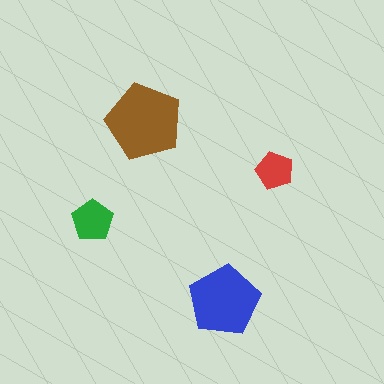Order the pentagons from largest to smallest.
the brown one, the blue one, the green one, the red one.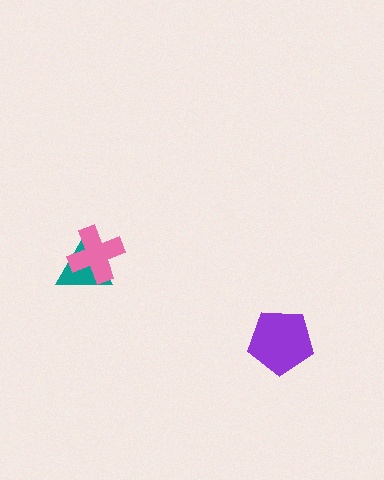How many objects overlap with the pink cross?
1 object overlaps with the pink cross.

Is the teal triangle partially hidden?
Yes, it is partially covered by another shape.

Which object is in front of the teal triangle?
The pink cross is in front of the teal triangle.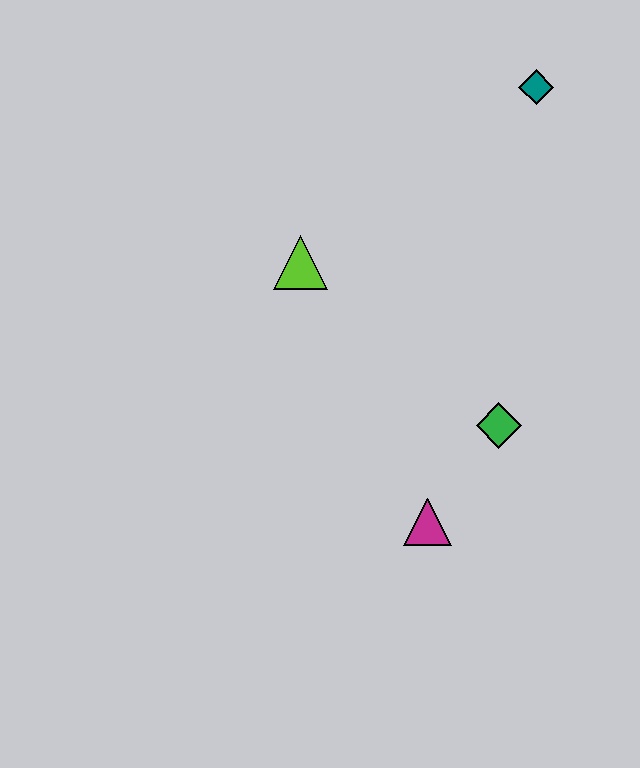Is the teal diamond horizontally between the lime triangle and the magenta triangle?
No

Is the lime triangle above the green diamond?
Yes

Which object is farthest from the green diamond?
The teal diamond is farthest from the green diamond.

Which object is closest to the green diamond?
The magenta triangle is closest to the green diamond.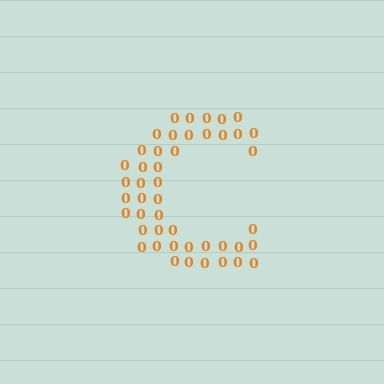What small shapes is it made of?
It is made of small digit 0's.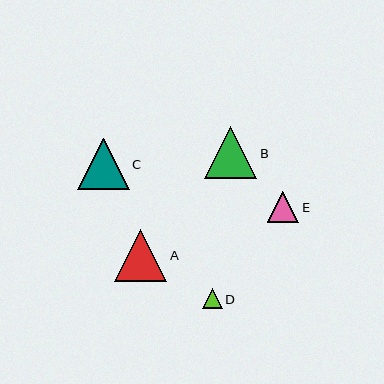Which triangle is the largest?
Triangle A is the largest with a size of approximately 52 pixels.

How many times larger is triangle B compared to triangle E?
Triangle B is approximately 1.6 times the size of triangle E.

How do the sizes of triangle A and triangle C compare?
Triangle A and triangle C are approximately the same size.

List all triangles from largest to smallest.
From largest to smallest: A, B, C, E, D.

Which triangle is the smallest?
Triangle D is the smallest with a size of approximately 20 pixels.